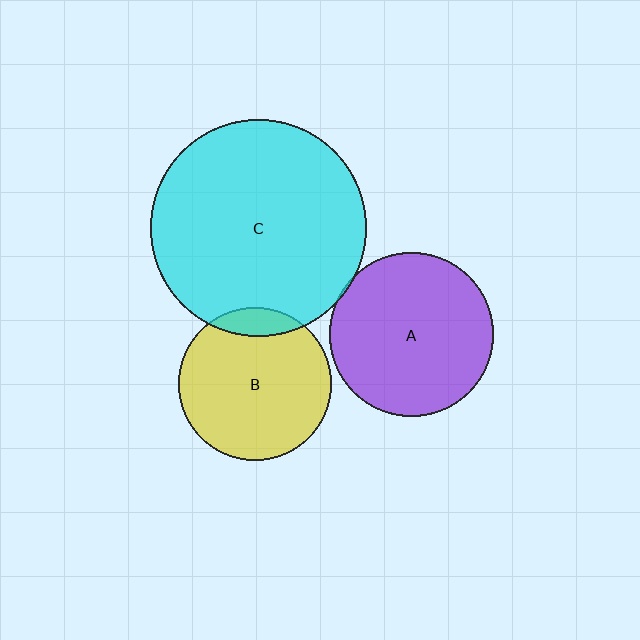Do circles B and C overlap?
Yes.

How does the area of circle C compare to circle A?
Approximately 1.7 times.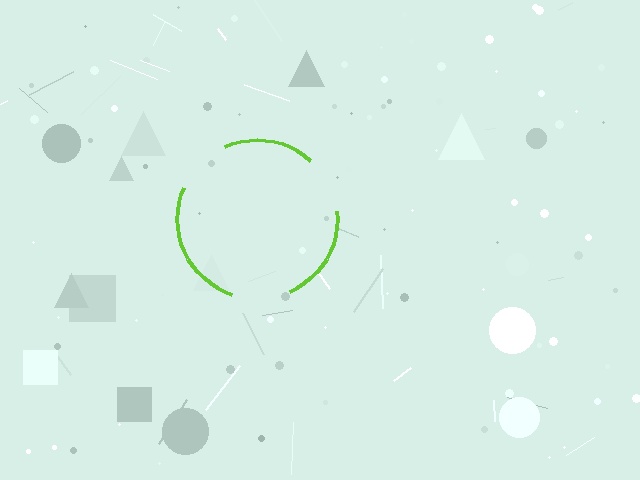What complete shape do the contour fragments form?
The contour fragments form a circle.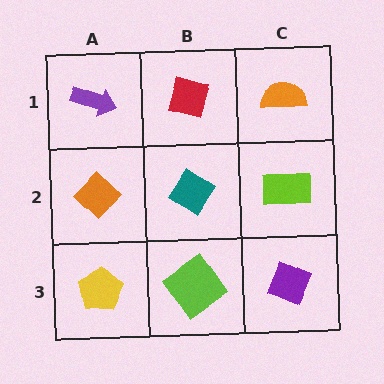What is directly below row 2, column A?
A yellow pentagon.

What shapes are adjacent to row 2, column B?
A red square (row 1, column B), a lime diamond (row 3, column B), an orange diamond (row 2, column A), a lime rectangle (row 2, column C).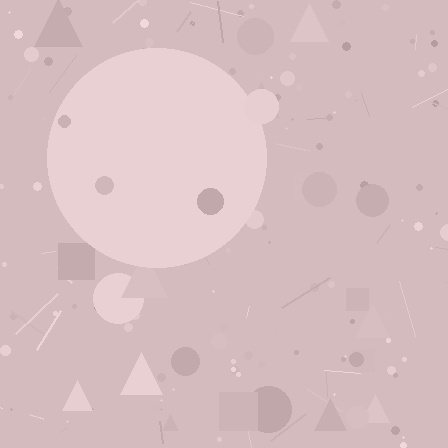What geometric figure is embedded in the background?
A circle is embedded in the background.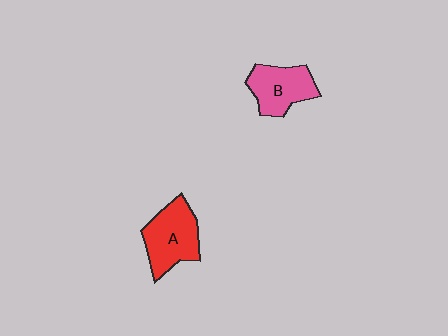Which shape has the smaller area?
Shape B (pink).